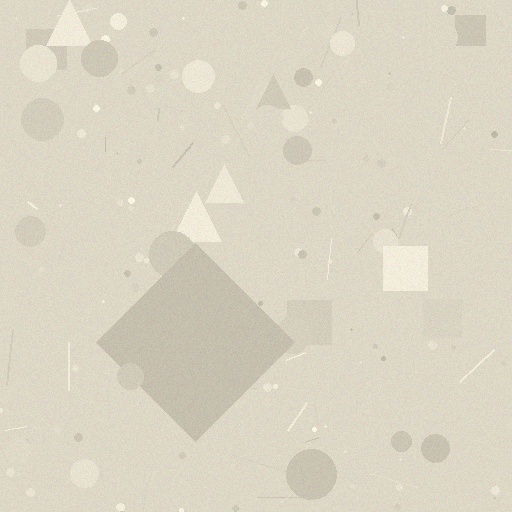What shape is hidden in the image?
A diamond is hidden in the image.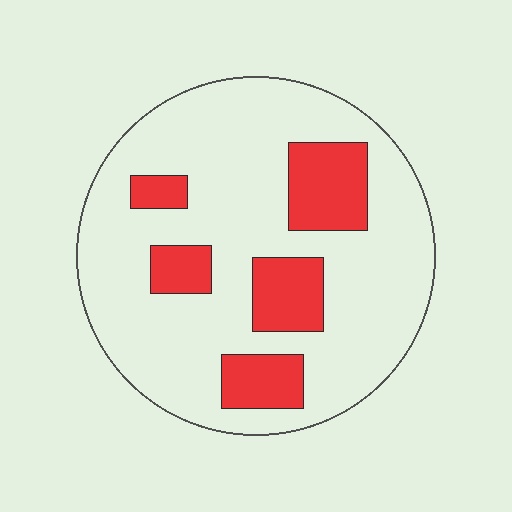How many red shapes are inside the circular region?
5.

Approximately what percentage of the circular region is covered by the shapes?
Approximately 20%.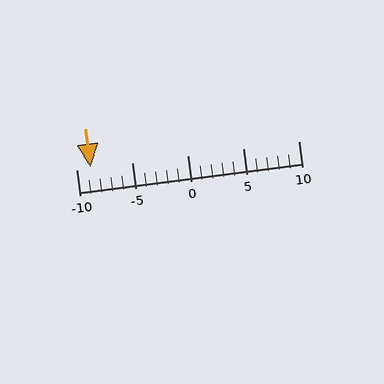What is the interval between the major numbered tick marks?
The major tick marks are spaced 5 units apart.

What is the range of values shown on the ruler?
The ruler shows values from -10 to 10.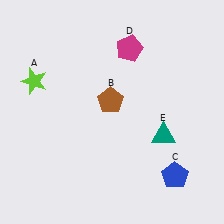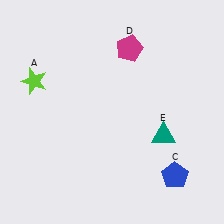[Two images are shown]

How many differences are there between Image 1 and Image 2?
There is 1 difference between the two images.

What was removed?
The brown pentagon (B) was removed in Image 2.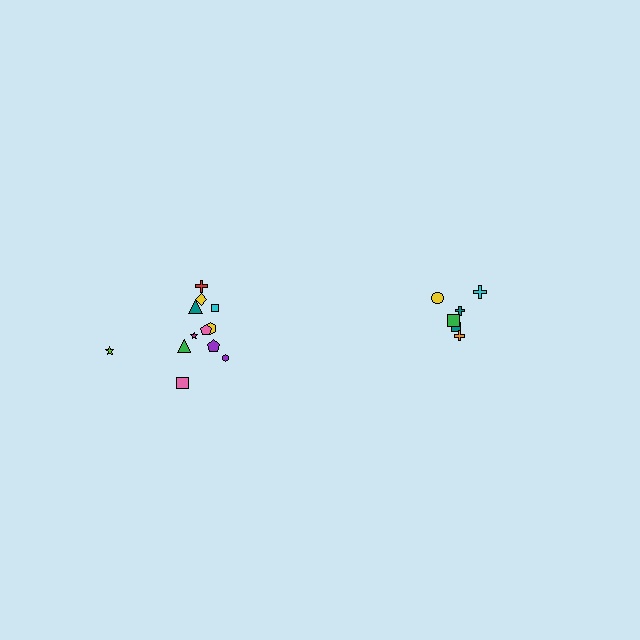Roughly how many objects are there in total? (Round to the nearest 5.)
Roughly 20 objects in total.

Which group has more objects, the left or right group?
The left group.